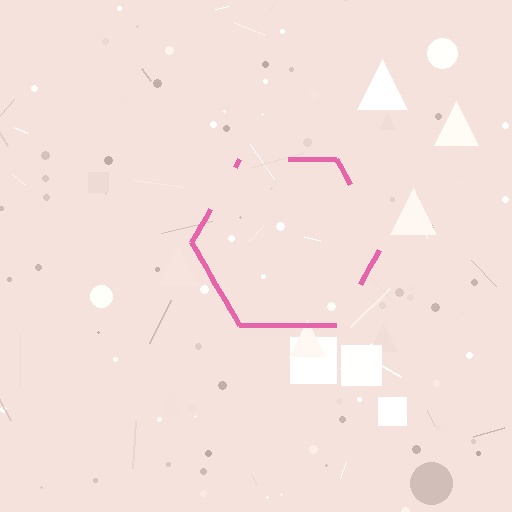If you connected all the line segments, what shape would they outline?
They would outline a hexagon.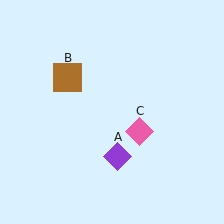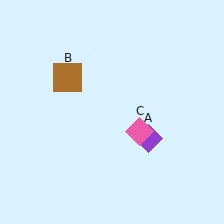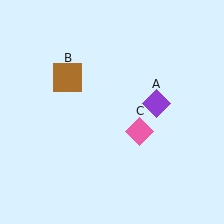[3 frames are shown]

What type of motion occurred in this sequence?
The purple diamond (object A) rotated counterclockwise around the center of the scene.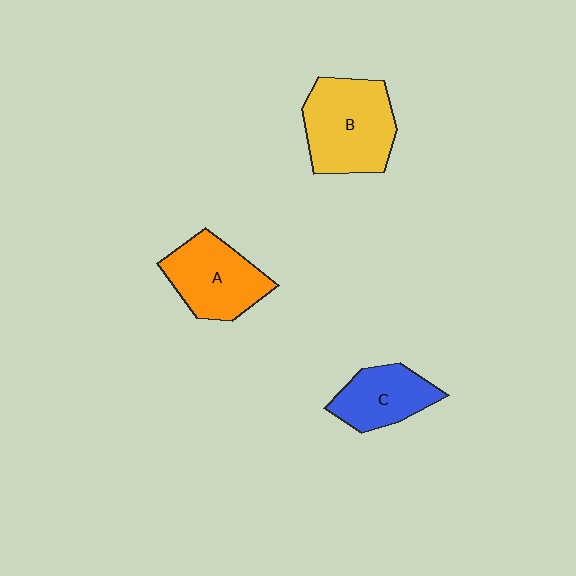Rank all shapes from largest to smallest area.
From largest to smallest: B (yellow), A (orange), C (blue).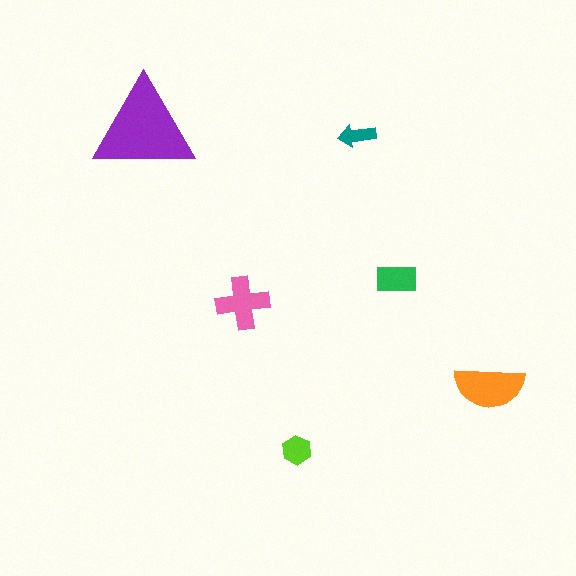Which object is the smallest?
The teal arrow.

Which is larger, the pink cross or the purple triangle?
The purple triangle.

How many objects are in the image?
There are 6 objects in the image.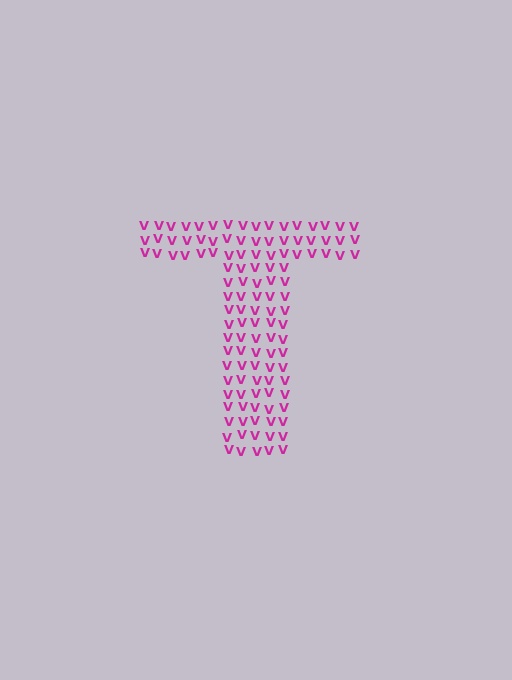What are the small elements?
The small elements are letter V's.